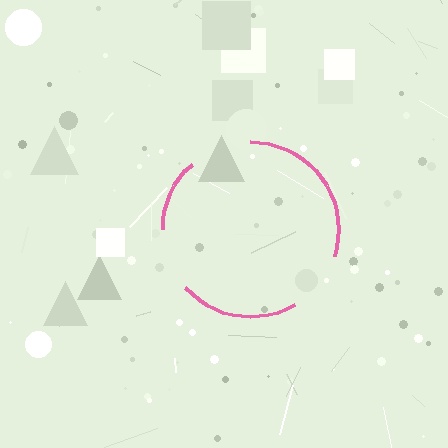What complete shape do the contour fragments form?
The contour fragments form a circle.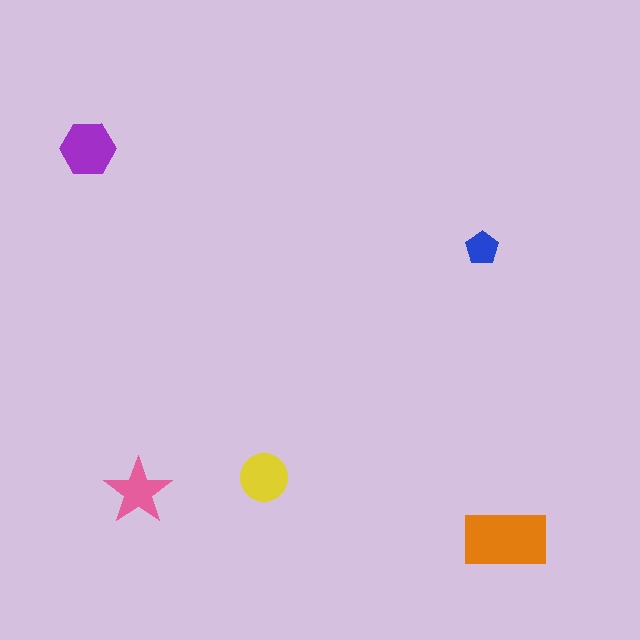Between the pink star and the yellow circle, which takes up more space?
The yellow circle.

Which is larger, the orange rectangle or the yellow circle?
The orange rectangle.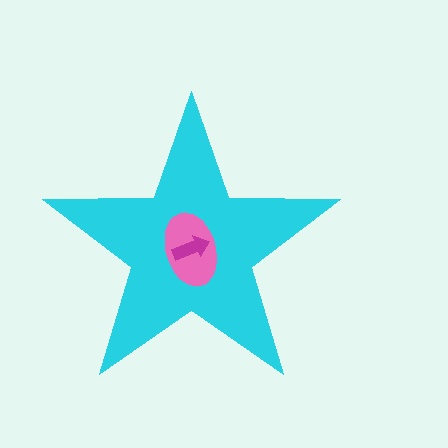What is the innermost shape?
The magenta arrow.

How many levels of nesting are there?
3.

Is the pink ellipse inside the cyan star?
Yes.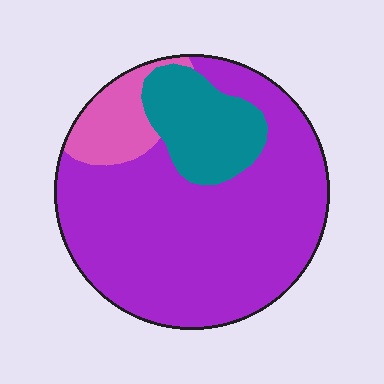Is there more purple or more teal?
Purple.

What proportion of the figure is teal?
Teal covers 17% of the figure.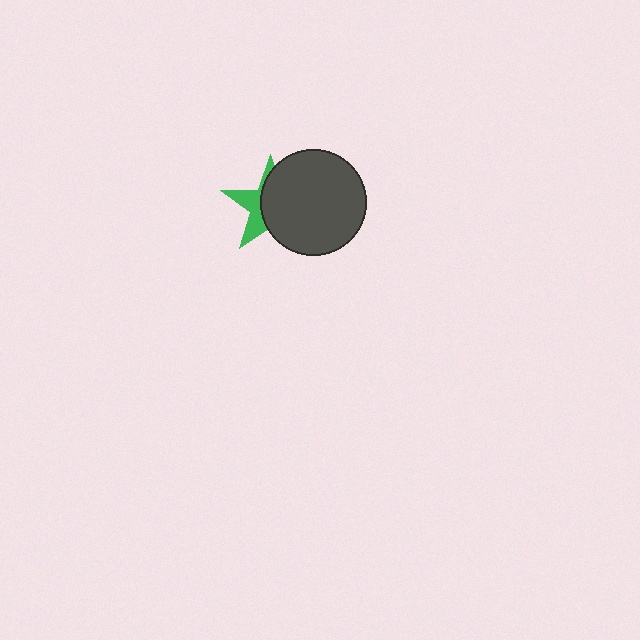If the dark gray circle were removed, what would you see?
You would see the complete green star.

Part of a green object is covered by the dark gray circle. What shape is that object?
It is a star.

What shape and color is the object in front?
The object in front is a dark gray circle.